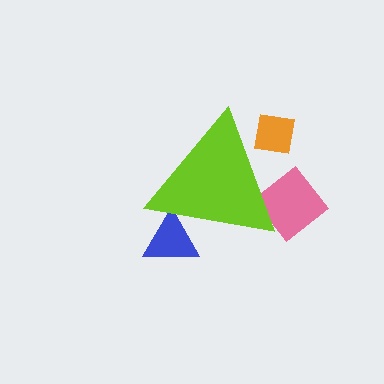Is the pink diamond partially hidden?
Yes, the pink diamond is partially hidden behind the lime triangle.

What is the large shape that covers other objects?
A lime triangle.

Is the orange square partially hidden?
Yes, the orange square is partially hidden behind the lime triangle.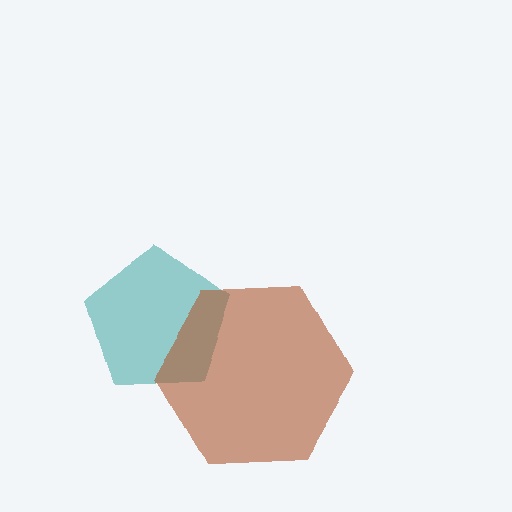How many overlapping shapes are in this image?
There are 2 overlapping shapes in the image.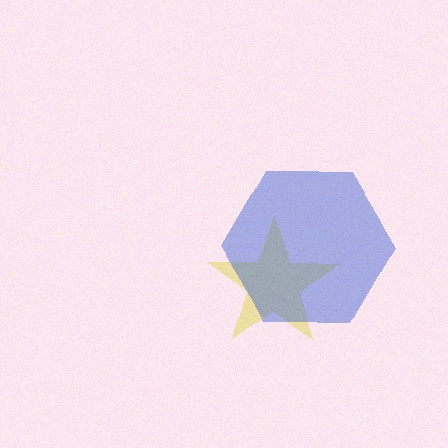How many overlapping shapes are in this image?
There are 2 overlapping shapes in the image.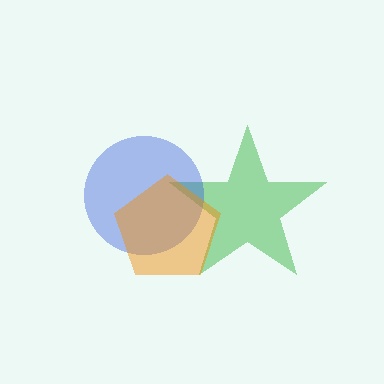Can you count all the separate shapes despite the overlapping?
Yes, there are 3 separate shapes.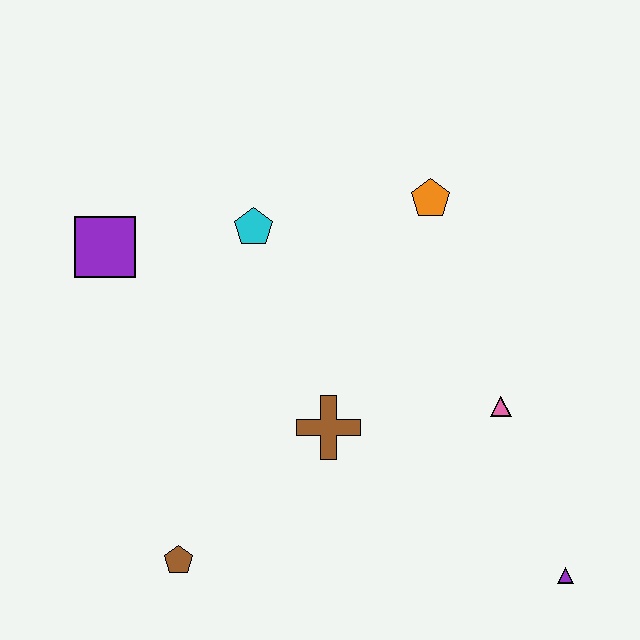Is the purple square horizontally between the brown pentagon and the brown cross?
No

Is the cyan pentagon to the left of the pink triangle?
Yes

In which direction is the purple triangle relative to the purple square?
The purple triangle is to the right of the purple square.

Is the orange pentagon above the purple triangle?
Yes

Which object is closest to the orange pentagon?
The cyan pentagon is closest to the orange pentagon.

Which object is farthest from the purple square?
The purple triangle is farthest from the purple square.